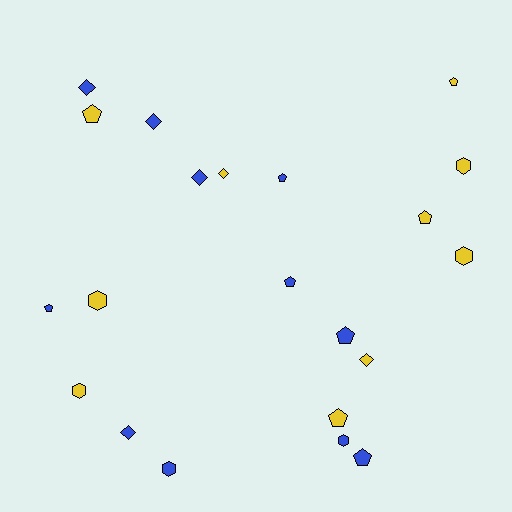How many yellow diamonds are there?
There are 2 yellow diamonds.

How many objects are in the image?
There are 21 objects.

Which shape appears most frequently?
Pentagon, with 9 objects.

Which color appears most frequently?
Blue, with 11 objects.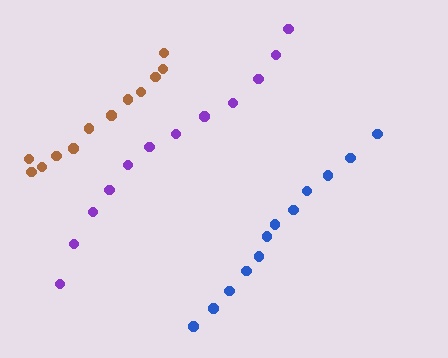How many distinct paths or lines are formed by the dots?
There are 3 distinct paths.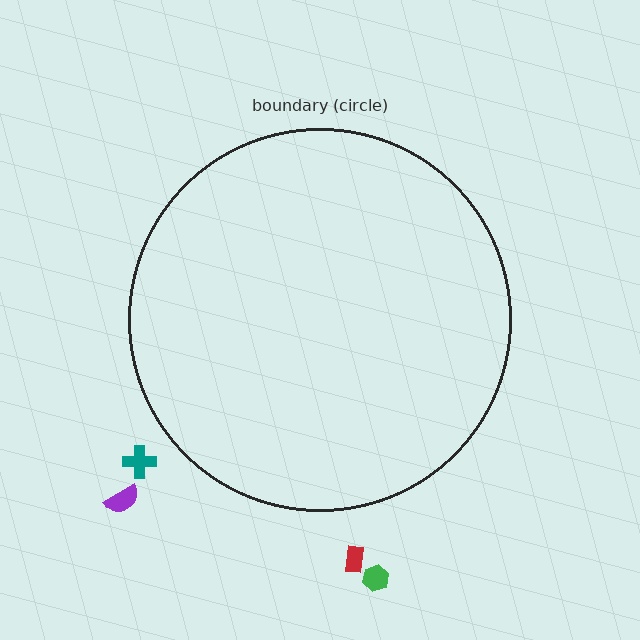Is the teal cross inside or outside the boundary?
Outside.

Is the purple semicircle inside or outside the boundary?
Outside.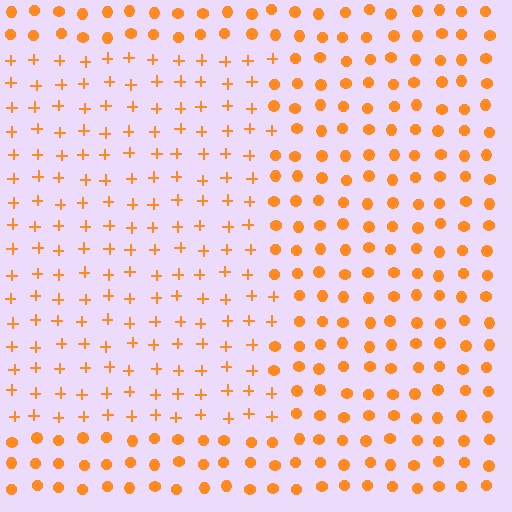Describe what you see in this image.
The image is filled with small orange elements arranged in a uniform grid. A rectangle-shaped region contains plus signs, while the surrounding area contains circles. The boundary is defined purely by the change in element shape.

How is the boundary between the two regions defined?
The boundary is defined by a change in element shape: plus signs inside vs. circles outside. All elements share the same color and spacing.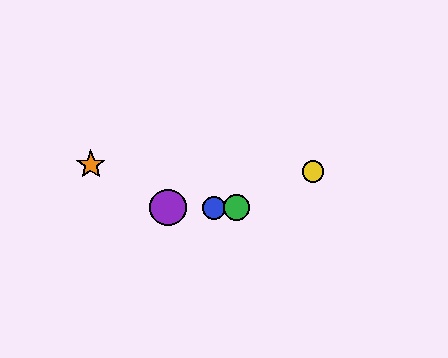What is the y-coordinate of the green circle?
The green circle is at y≈208.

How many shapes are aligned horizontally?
4 shapes (the red star, the blue circle, the green circle, the purple circle) are aligned horizontally.